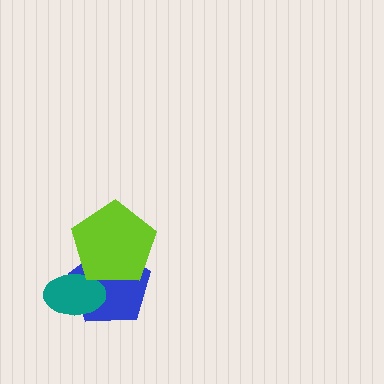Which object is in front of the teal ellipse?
The lime pentagon is in front of the teal ellipse.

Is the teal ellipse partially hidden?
Yes, it is partially covered by another shape.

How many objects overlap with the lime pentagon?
2 objects overlap with the lime pentagon.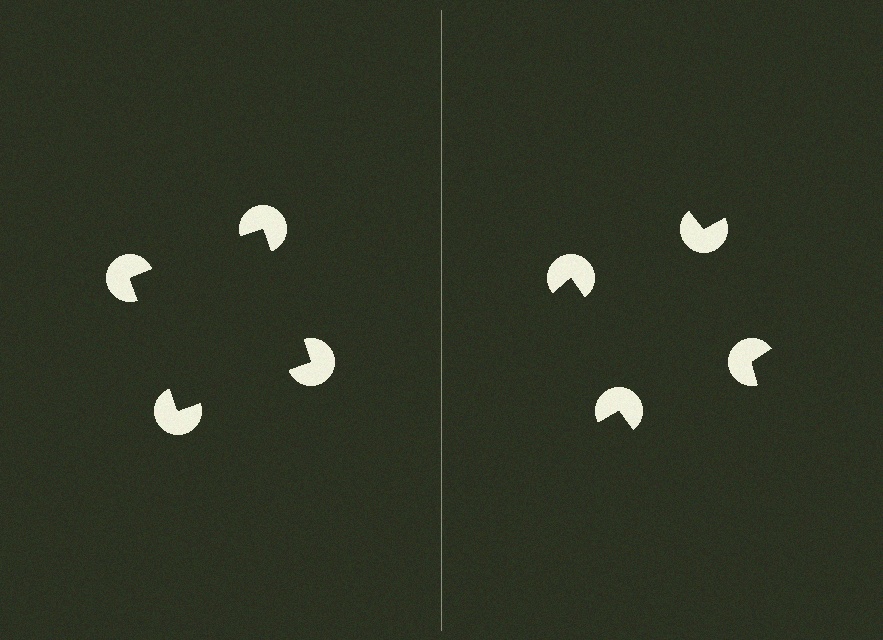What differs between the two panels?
The pac-man discs are positioned identically on both sides; only the wedge orientations differ. On the left they align to a square; on the right they are misaligned.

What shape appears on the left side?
An illusory square.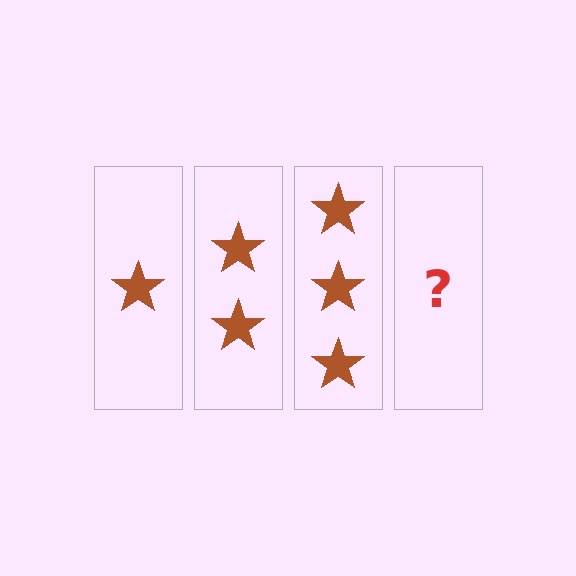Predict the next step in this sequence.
The next step is 4 stars.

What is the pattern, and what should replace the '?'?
The pattern is that each step adds one more star. The '?' should be 4 stars.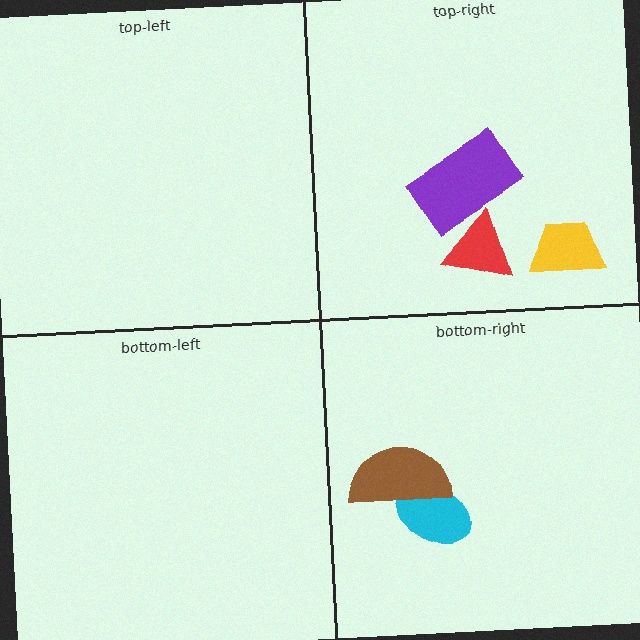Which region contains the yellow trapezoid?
The top-right region.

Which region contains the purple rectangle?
The top-right region.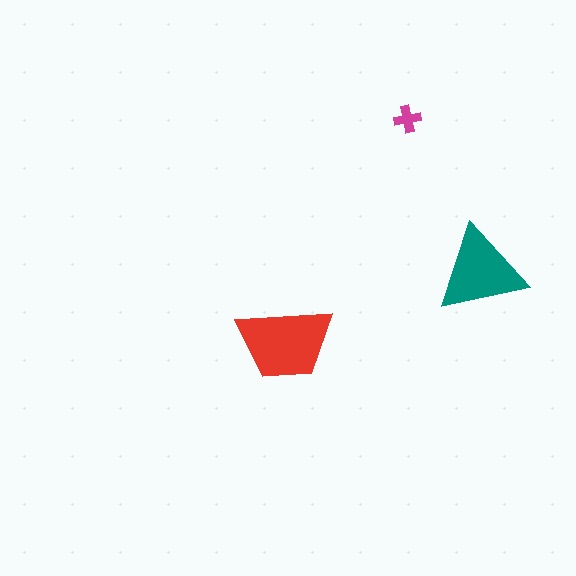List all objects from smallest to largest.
The magenta cross, the teal triangle, the red trapezoid.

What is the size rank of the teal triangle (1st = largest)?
2nd.